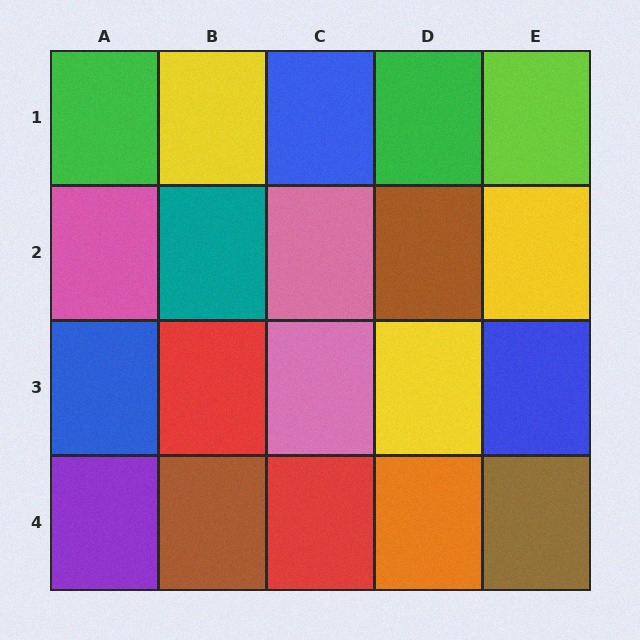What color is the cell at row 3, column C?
Pink.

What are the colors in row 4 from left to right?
Purple, brown, red, orange, brown.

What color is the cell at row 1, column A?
Green.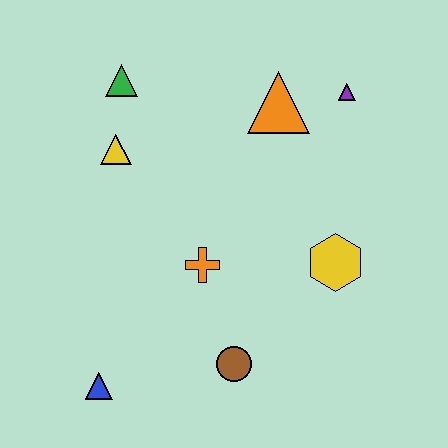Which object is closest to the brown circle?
The orange cross is closest to the brown circle.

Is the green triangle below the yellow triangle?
No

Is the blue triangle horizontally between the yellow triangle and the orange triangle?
No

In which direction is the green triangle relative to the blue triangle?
The green triangle is above the blue triangle.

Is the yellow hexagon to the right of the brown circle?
Yes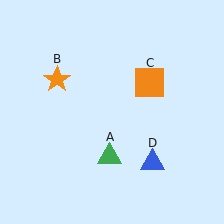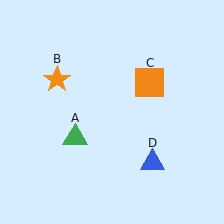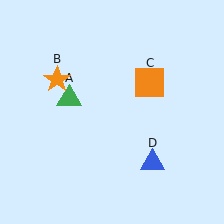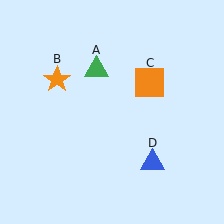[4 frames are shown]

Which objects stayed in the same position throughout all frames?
Orange star (object B) and orange square (object C) and blue triangle (object D) remained stationary.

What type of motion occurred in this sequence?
The green triangle (object A) rotated clockwise around the center of the scene.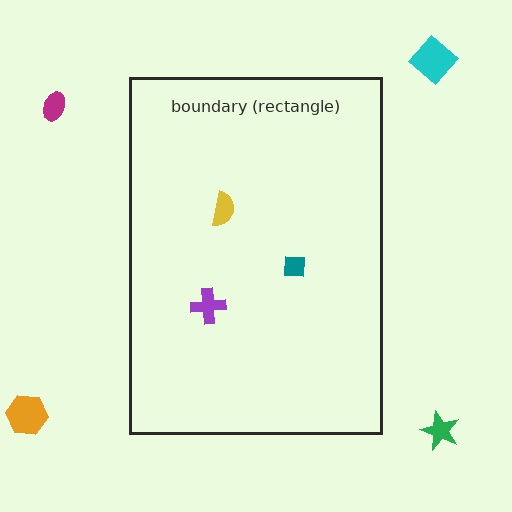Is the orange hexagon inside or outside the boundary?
Outside.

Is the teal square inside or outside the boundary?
Inside.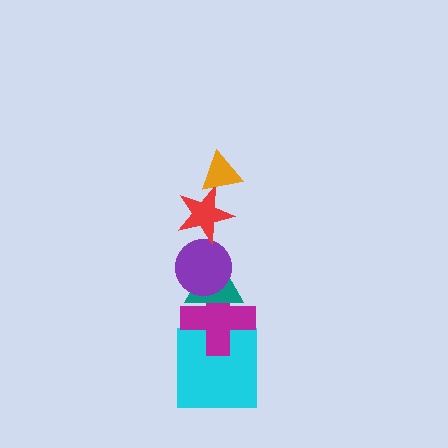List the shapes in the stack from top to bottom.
From top to bottom: the orange triangle, the red star, the purple circle, the teal triangle, the magenta cross, the cyan square.